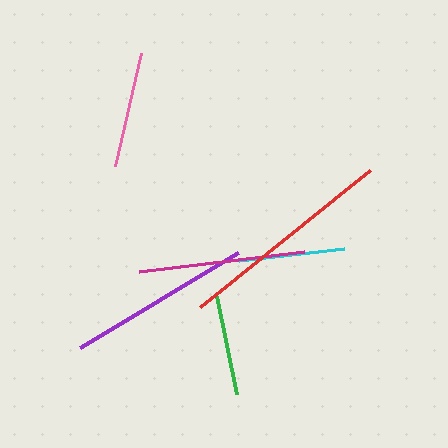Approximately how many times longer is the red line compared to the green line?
The red line is approximately 2.2 times the length of the green line.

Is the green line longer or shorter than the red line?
The red line is longer than the green line.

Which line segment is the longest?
The red line is the longest at approximately 218 pixels.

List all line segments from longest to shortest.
From longest to shortest: red, purple, magenta, pink, cyan, green.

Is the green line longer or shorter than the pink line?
The pink line is longer than the green line.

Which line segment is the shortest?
The green line is the shortest at approximately 100 pixels.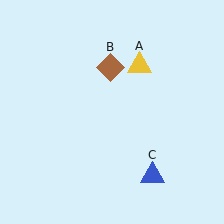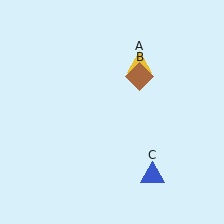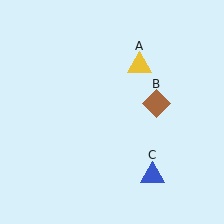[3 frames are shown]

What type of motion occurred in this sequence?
The brown diamond (object B) rotated clockwise around the center of the scene.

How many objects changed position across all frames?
1 object changed position: brown diamond (object B).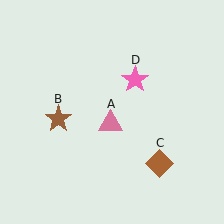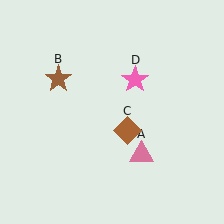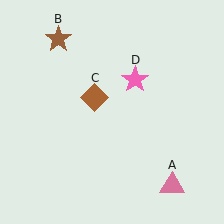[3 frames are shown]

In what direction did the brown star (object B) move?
The brown star (object B) moved up.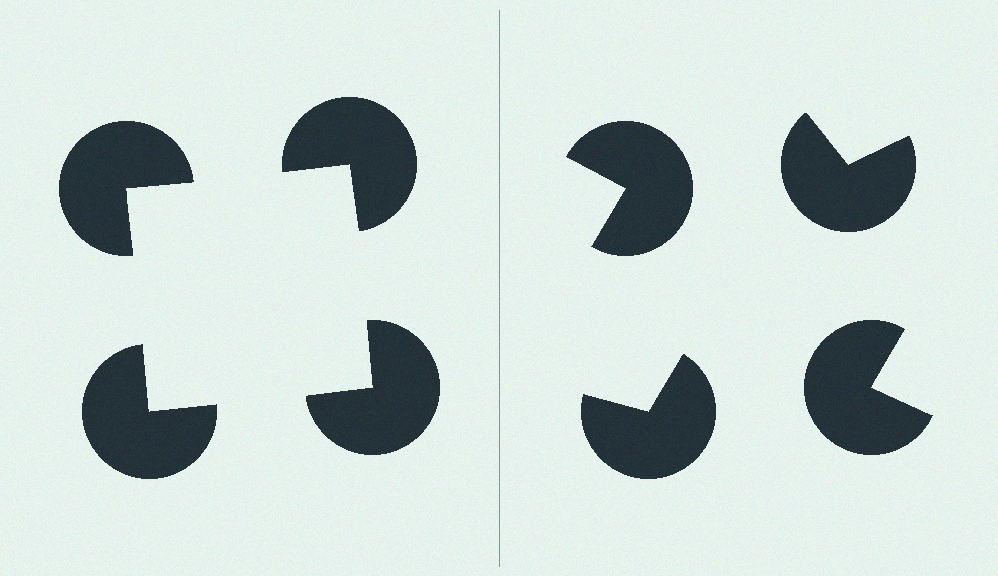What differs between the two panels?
The pac-man discs are positioned identically on both sides; only the wedge orientations differ. On the left they align to a square; on the right they are misaligned.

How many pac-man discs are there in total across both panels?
8 — 4 on each side.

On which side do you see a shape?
An illusory square appears on the left side. On the right side the wedge cuts are rotated, so no coherent shape forms.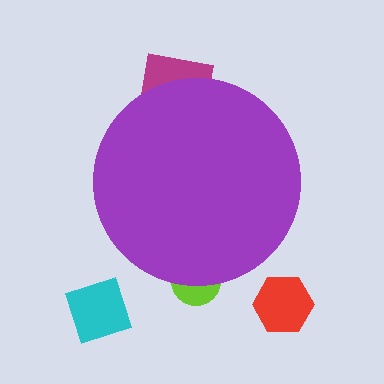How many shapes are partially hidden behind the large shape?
2 shapes are partially hidden.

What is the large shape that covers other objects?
A purple circle.